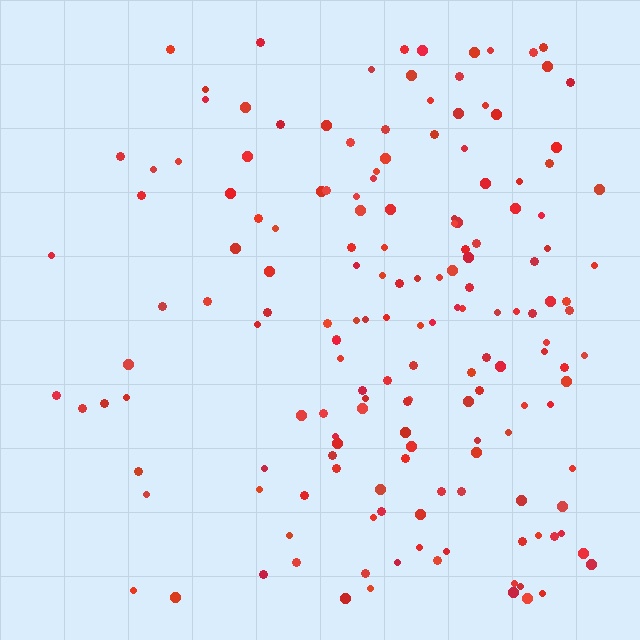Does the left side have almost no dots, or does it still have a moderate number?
Still a moderate number, just noticeably fewer than the right.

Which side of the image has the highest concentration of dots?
The right.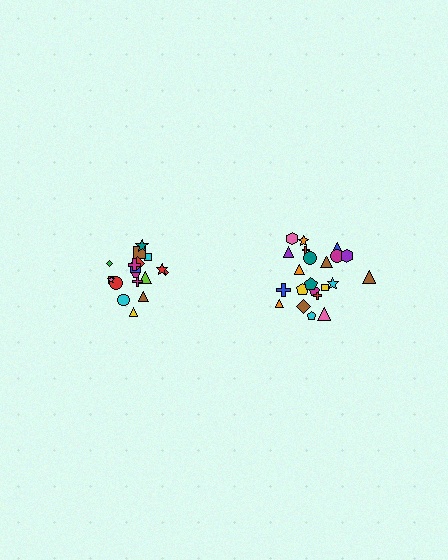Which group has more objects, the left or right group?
The right group.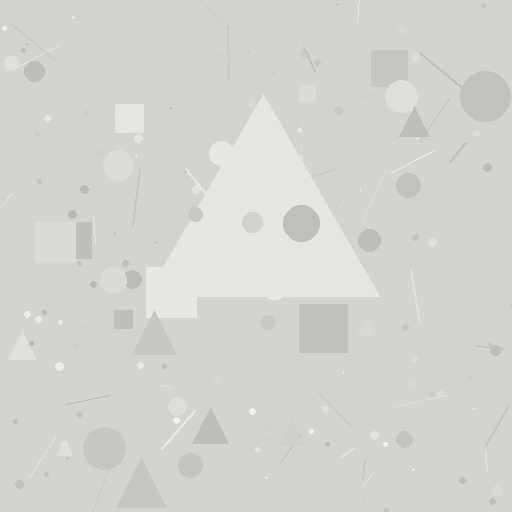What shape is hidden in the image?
A triangle is hidden in the image.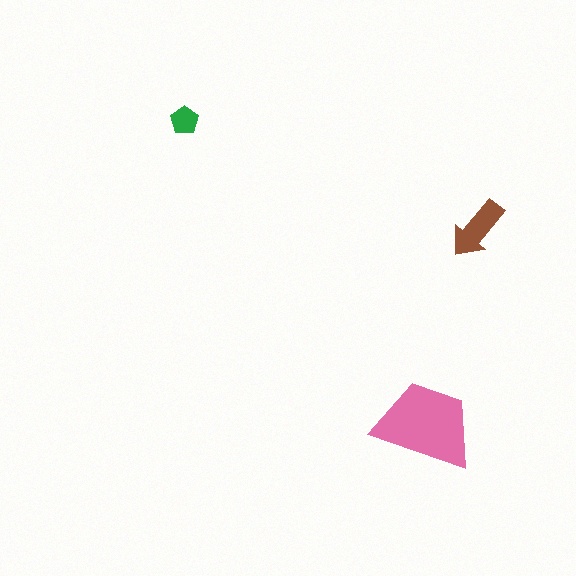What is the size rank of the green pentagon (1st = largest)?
3rd.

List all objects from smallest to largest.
The green pentagon, the brown arrow, the pink trapezoid.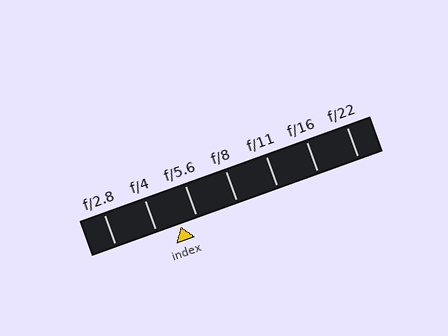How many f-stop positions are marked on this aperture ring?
There are 7 f-stop positions marked.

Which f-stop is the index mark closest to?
The index mark is closest to f/5.6.